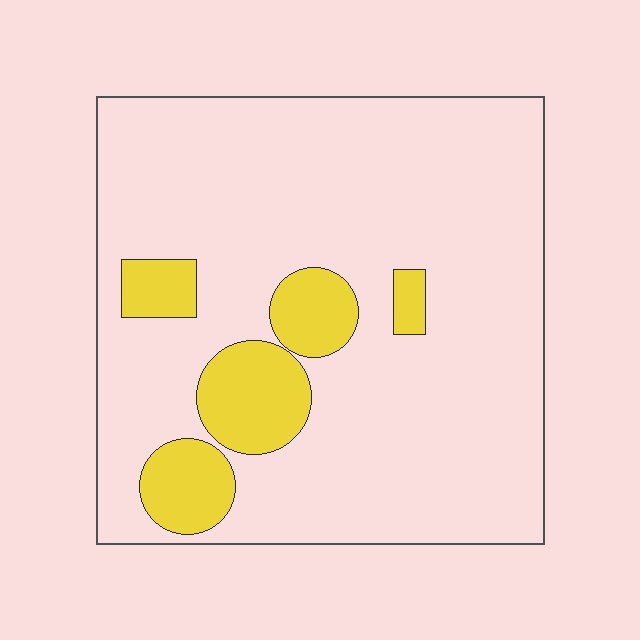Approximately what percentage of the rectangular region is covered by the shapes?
Approximately 15%.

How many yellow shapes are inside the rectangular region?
5.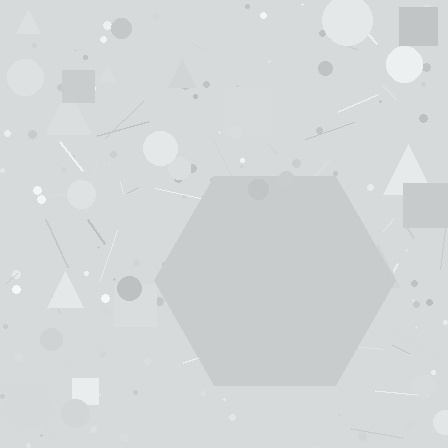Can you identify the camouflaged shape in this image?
The camouflaged shape is a hexagon.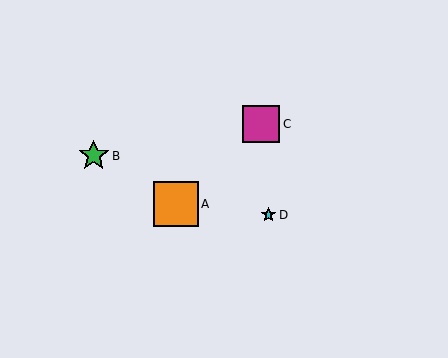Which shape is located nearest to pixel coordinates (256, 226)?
The cyan star (labeled D) at (269, 215) is nearest to that location.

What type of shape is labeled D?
Shape D is a cyan star.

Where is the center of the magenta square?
The center of the magenta square is at (261, 124).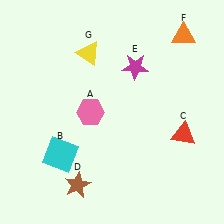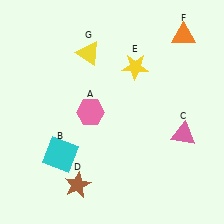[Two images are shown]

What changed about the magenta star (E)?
In Image 1, E is magenta. In Image 2, it changed to yellow.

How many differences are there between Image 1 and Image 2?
There are 2 differences between the two images.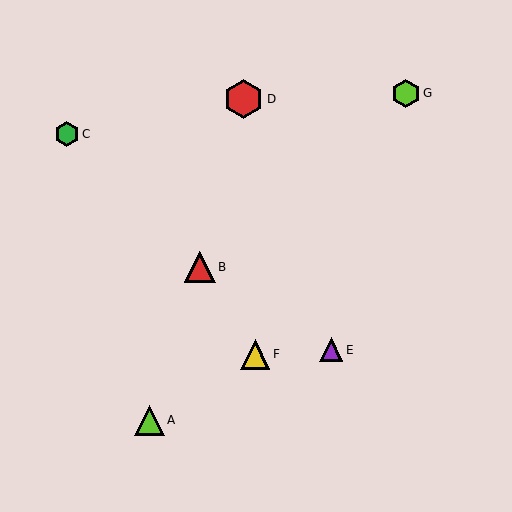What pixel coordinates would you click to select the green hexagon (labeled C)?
Click at (67, 134) to select the green hexagon C.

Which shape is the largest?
The red hexagon (labeled D) is the largest.